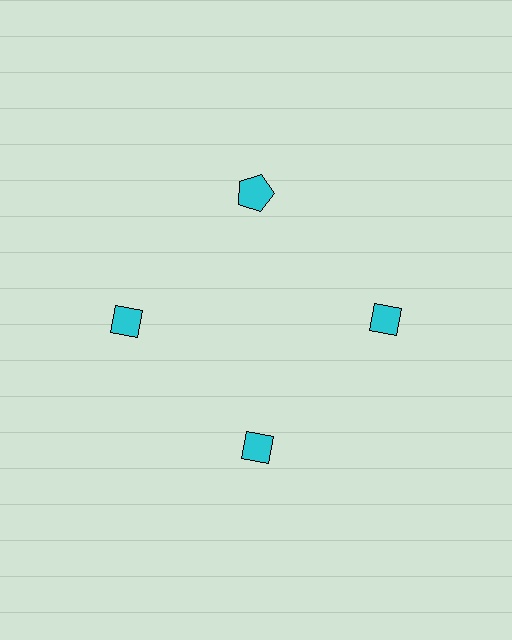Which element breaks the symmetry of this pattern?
The cyan pentagon at roughly the 12 o'clock position breaks the symmetry. All other shapes are cyan diamonds.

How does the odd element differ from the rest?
It has a different shape: pentagon instead of diamond.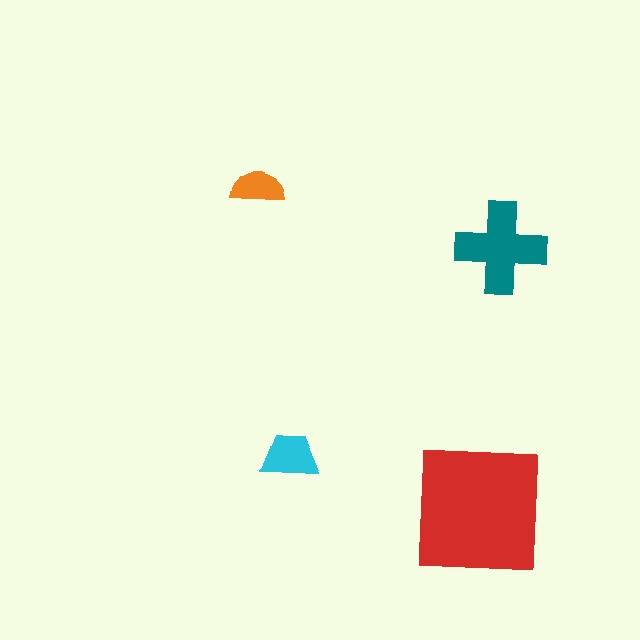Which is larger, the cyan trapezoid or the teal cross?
The teal cross.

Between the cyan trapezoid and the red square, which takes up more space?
The red square.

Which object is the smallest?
The orange semicircle.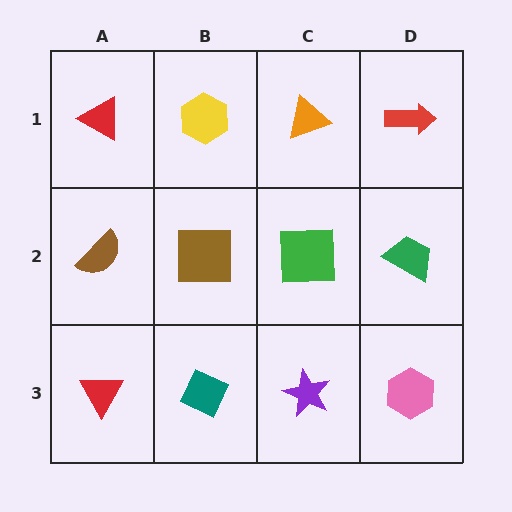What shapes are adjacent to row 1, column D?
A green trapezoid (row 2, column D), an orange triangle (row 1, column C).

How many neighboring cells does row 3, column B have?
3.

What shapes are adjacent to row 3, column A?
A brown semicircle (row 2, column A), a teal diamond (row 3, column B).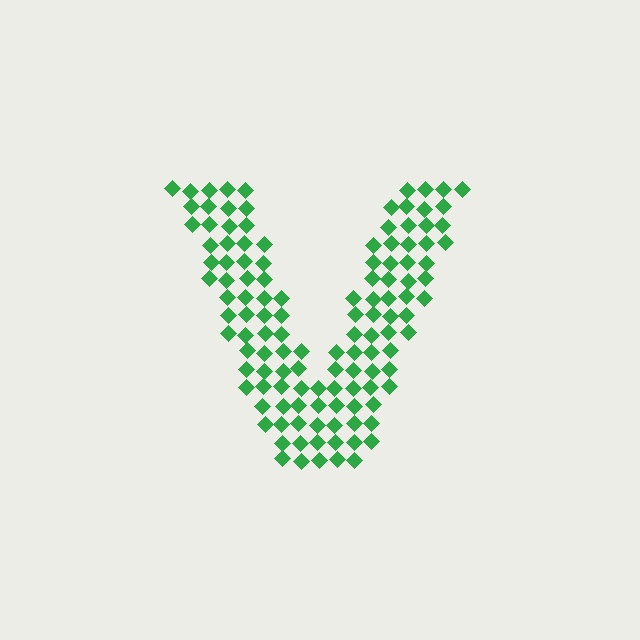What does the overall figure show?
The overall figure shows the letter V.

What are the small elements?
The small elements are diamonds.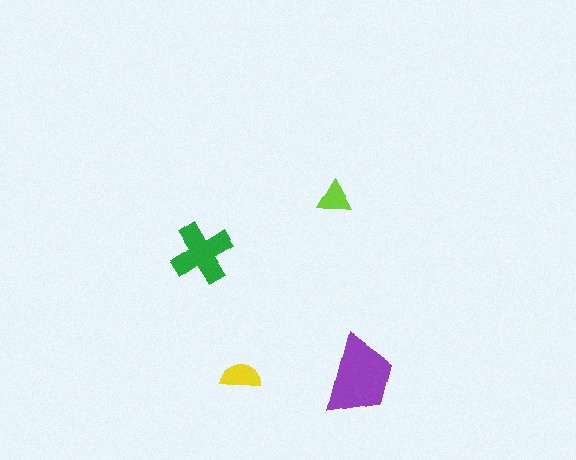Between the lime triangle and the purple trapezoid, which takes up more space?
The purple trapezoid.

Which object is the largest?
The purple trapezoid.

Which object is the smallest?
The lime triangle.